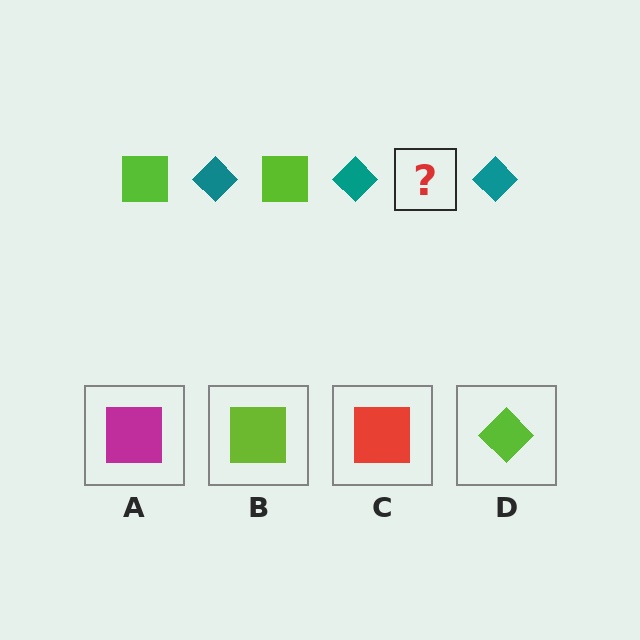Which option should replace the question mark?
Option B.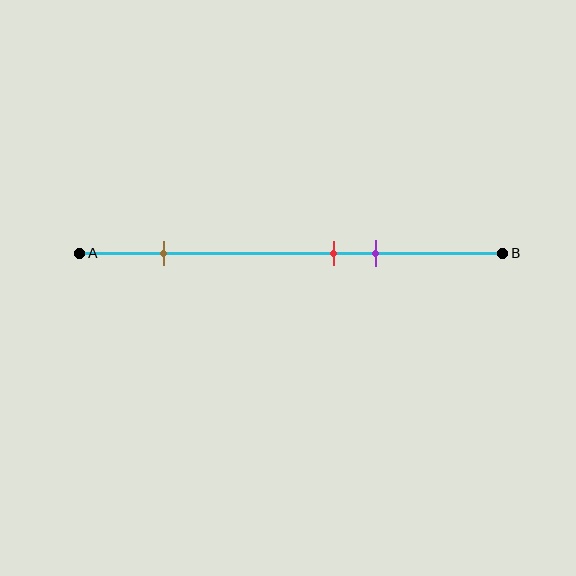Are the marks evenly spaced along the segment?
No, the marks are not evenly spaced.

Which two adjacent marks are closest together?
The red and purple marks are the closest adjacent pair.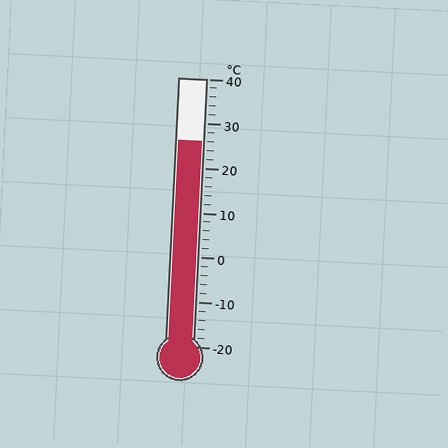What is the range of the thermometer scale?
The thermometer scale ranges from -20°C to 40°C.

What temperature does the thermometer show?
The thermometer shows approximately 26°C.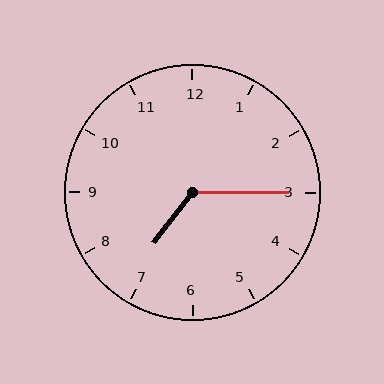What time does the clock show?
7:15.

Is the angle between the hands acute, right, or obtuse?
It is obtuse.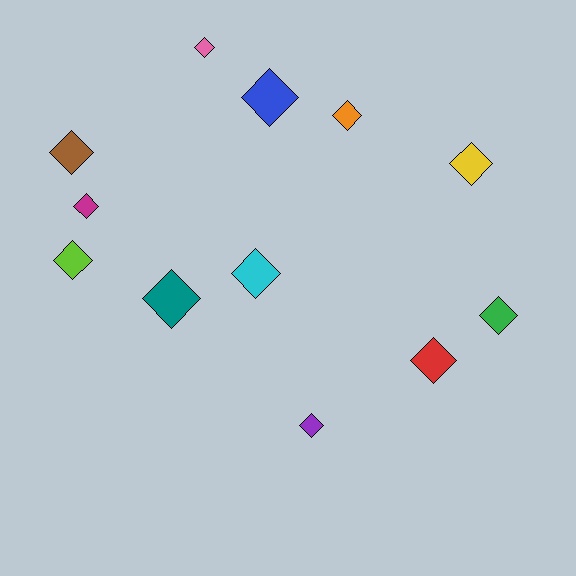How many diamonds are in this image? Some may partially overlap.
There are 12 diamonds.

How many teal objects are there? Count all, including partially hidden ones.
There is 1 teal object.